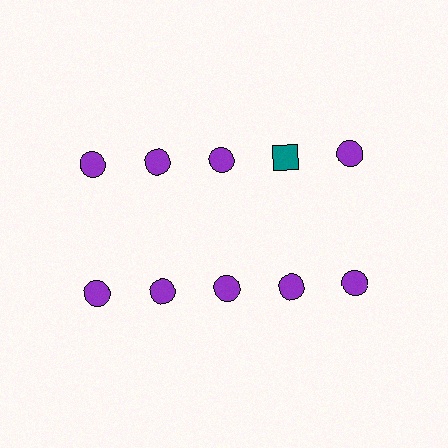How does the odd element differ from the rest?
It differs in both color (teal instead of purple) and shape (square instead of circle).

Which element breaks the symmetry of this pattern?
The teal square in the top row, second from right column breaks the symmetry. All other shapes are purple circles.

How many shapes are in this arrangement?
There are 10 shapes arranged in a grid pattern.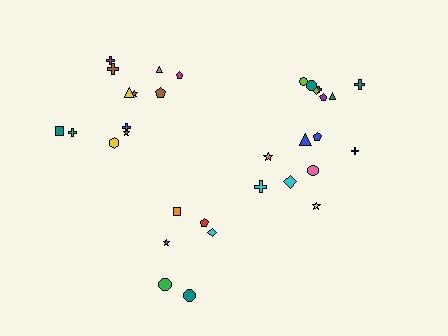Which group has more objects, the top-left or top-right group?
The top-right group.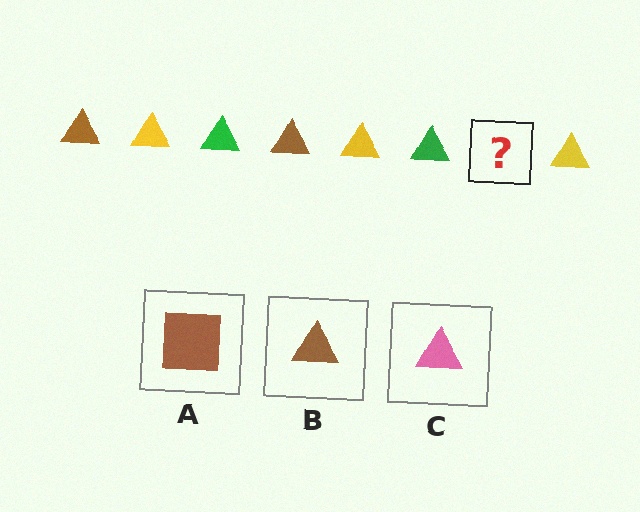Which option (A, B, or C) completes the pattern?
B.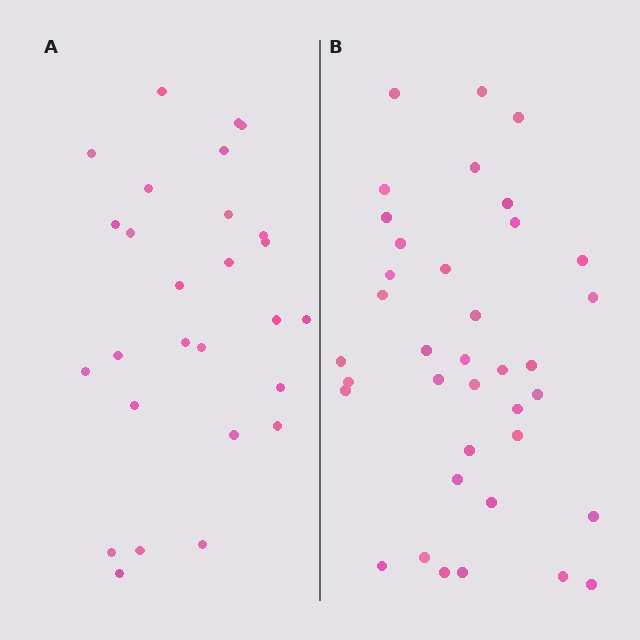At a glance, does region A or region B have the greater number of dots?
Region B (the right region) has more dots.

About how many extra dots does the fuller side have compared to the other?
Region B has roughly 10 or so more dots than region A.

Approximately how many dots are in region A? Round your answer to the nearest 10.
About 30 dots. (The exact count is 27, which rounds to 30.)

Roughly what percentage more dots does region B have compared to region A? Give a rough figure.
About 35% more.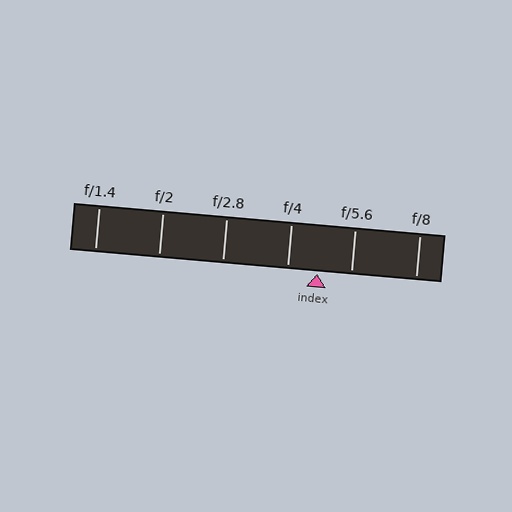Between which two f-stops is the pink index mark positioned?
The index mark is between f/4 and f/5.6.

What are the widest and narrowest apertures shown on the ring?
The widest aperture shown is f/1.4 and the narrowest is f/8.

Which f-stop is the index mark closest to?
The index mark is closest to f/4.